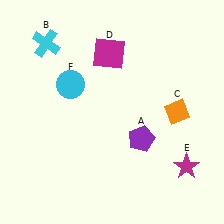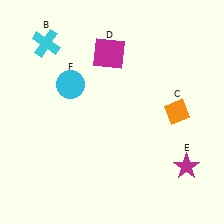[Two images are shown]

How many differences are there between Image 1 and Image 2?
There is 1 difference between the two images.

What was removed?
The purple pentagon (A) was removed in Image 2.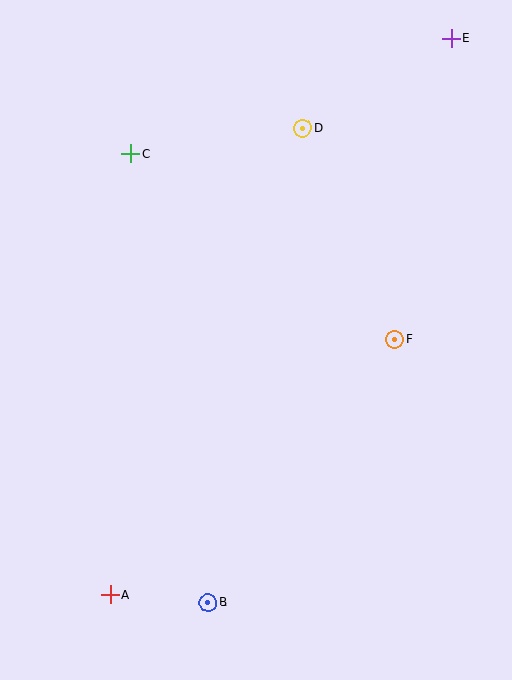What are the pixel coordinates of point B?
Point B is at (208, 603).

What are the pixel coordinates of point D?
Point D is at (303, 128).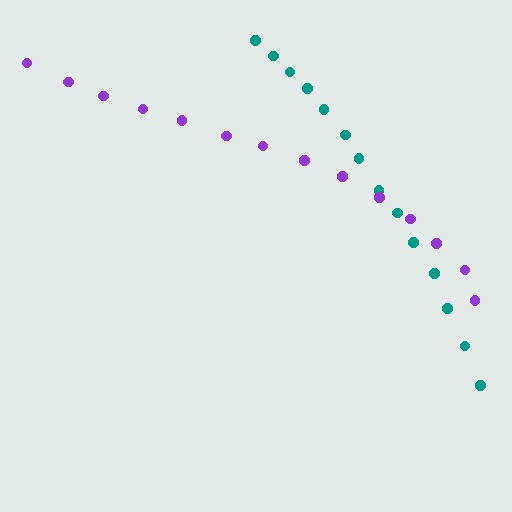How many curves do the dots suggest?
There are 2 distinct paths.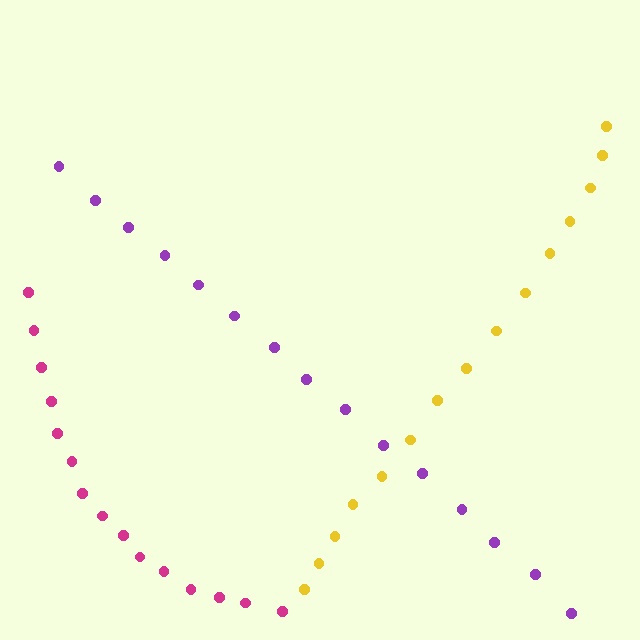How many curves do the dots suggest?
There are 3 distinct paths.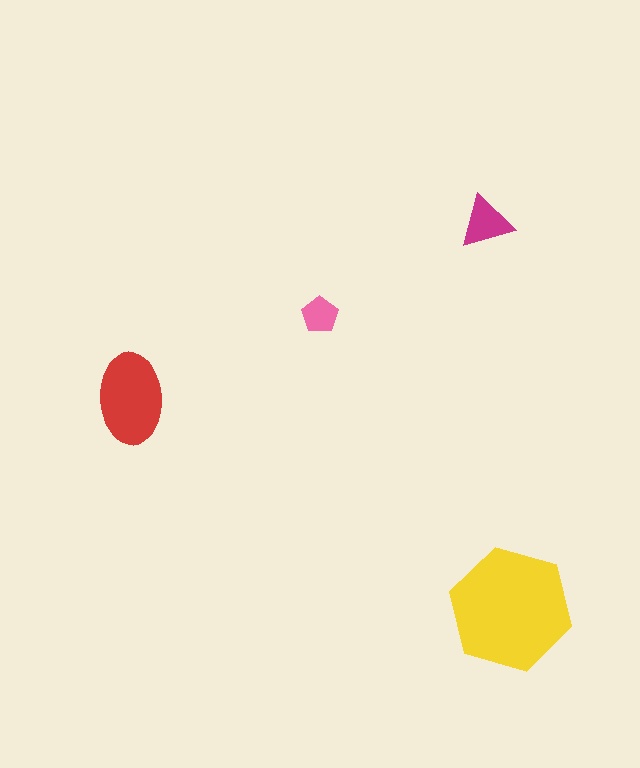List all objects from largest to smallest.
The yellow hexagon, the red ellipse, the magenta triangle, the pink pentagon.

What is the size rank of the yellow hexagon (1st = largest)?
1st.